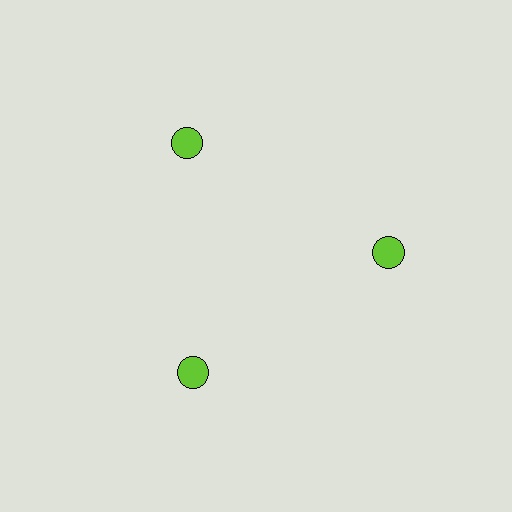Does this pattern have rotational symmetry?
Yes, this pattern has 3-fold rotational symmetry. It looks the same after rotating 120 degrees around the center.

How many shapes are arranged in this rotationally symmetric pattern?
There are 3 shapes, arranged in 3 groups of 1.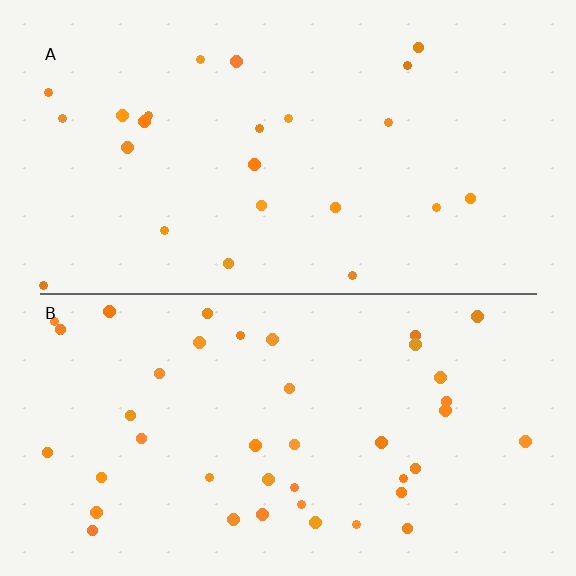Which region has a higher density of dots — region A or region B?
B (the bottom).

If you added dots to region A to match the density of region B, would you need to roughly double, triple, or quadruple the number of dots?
Approximately double.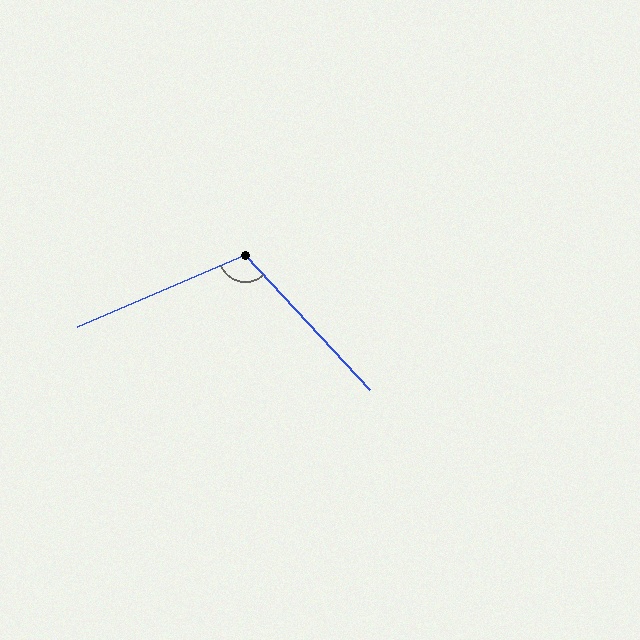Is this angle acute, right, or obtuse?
It is obtuse.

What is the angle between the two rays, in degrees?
Approximately 110 degrees.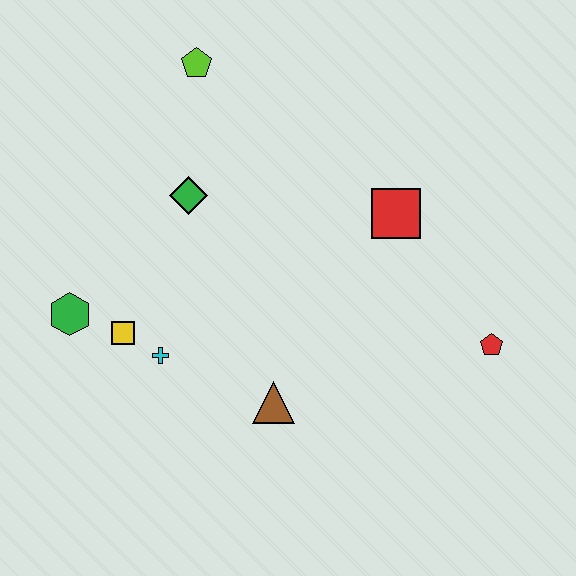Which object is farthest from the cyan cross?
The red pentagon is farthest from the cyan cross.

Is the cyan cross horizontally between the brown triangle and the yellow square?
Yes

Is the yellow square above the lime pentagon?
No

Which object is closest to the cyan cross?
The yellow square is closest to the cyan cross.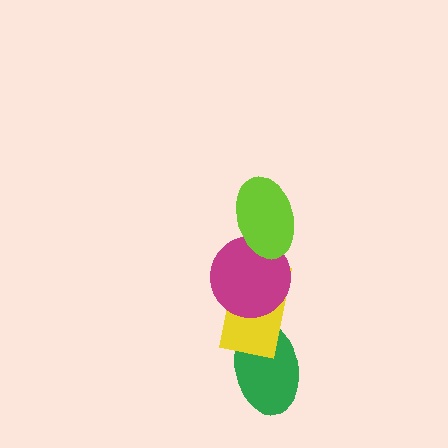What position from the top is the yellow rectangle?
The yellow rectangle is 3rd from the top.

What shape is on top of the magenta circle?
The lime ellipse is on top of the magenta circle.